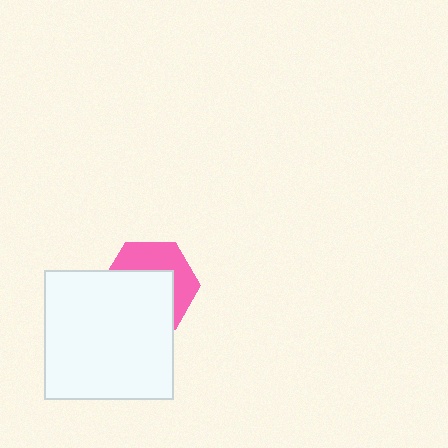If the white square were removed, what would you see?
You would see the complete pink hexagon.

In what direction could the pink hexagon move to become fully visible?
The pink hexagon could move toward the upper-right. That would shift it out from behind the white square entirely.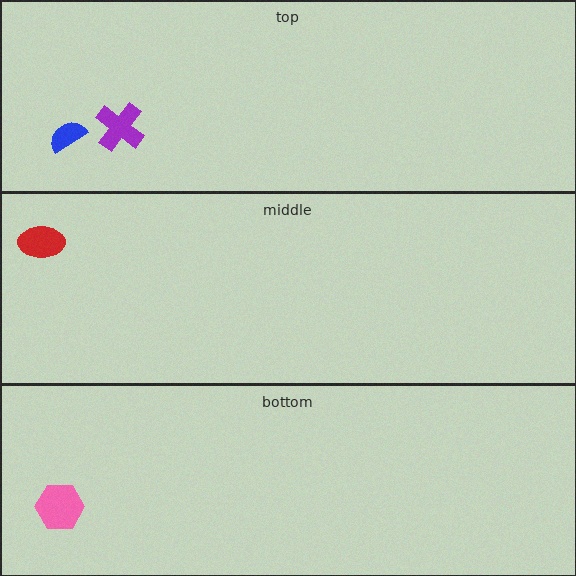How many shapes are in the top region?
2.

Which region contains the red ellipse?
The middle region.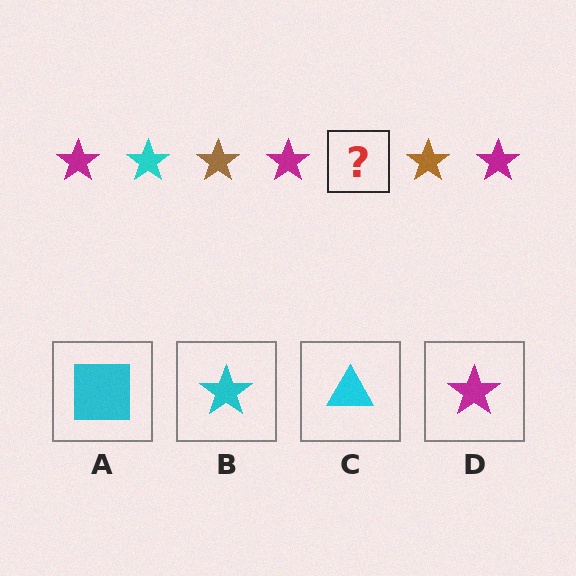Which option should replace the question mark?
Option B.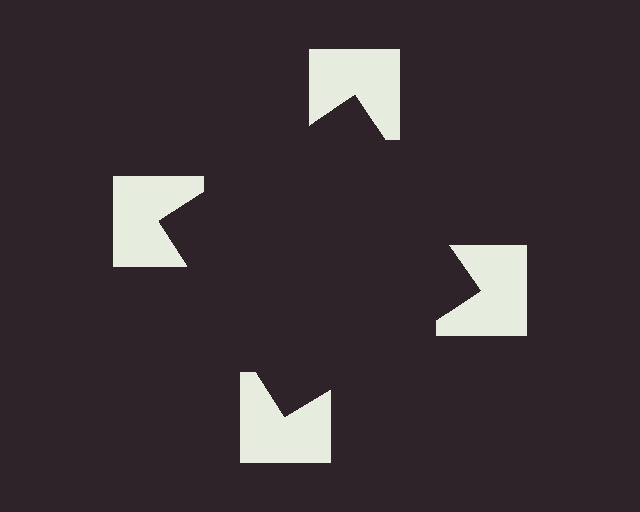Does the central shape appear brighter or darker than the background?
It typically appears slightly darker than the background, even though no actual brightness change is drawn.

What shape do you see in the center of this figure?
An illusory square — its edges are inferred from the aligned wedge cuts in the notched squares, not physically drawn.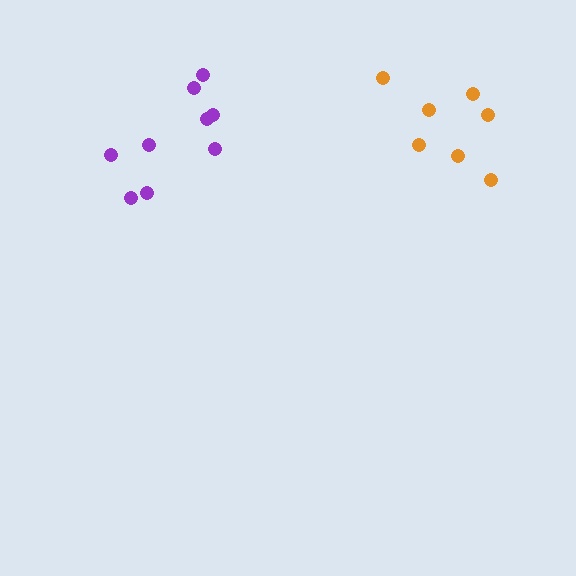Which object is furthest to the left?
The purple cluster is leftmost.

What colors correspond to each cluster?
The clusters are colored: orange, purple.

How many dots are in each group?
Group 1: 7 dots, Group 2: 9 dots (16 total).